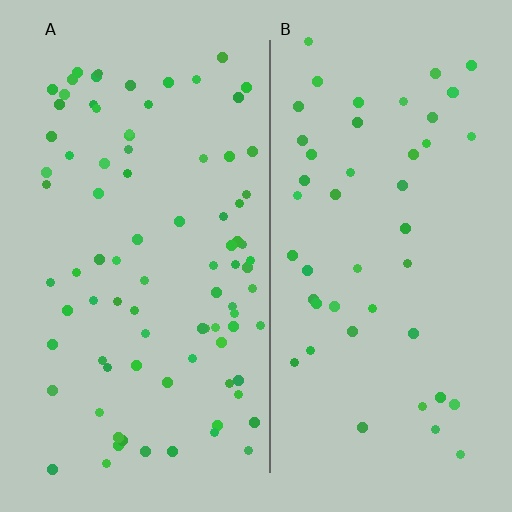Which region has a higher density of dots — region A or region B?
A (the left).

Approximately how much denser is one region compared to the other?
Approximately 1.8× — region A over region B.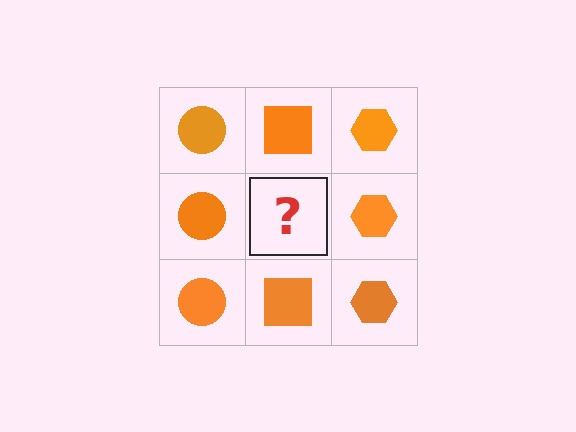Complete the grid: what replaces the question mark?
The question mark should be replaced with an orange square.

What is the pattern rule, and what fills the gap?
The rule is that each column has a consistent shape. The gap should be filled with an orange square.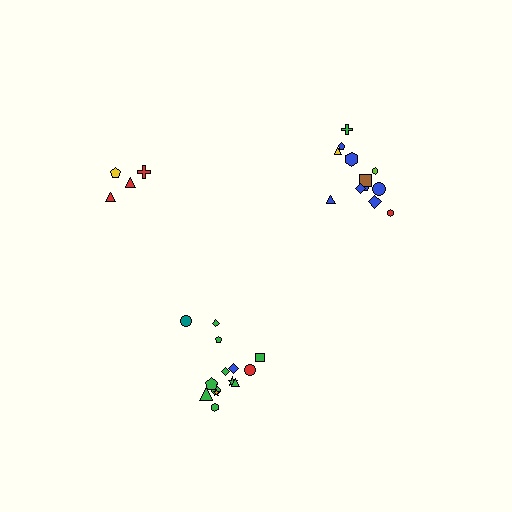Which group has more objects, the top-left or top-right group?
The top-right group.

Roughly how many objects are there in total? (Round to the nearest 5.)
Roughly 30 objects in total.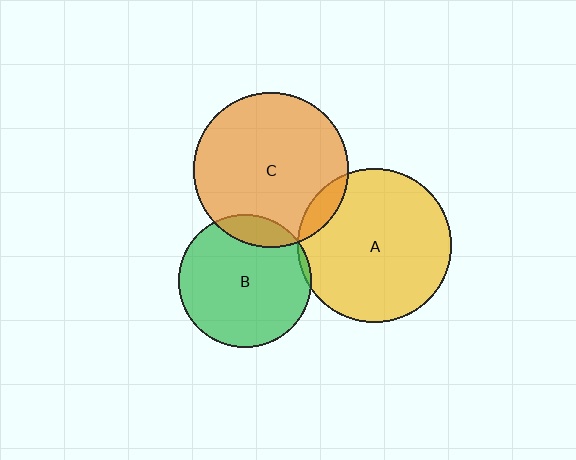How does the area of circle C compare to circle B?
Approximately 1.4 times.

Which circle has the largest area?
Circle C (orange).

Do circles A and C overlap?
Yes.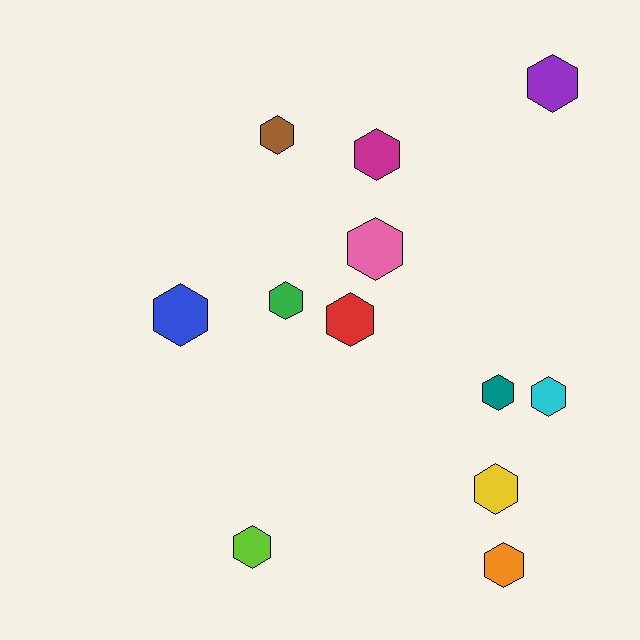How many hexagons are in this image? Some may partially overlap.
There are 12 hexagons.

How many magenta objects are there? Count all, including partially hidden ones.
There is 1 magenta object.